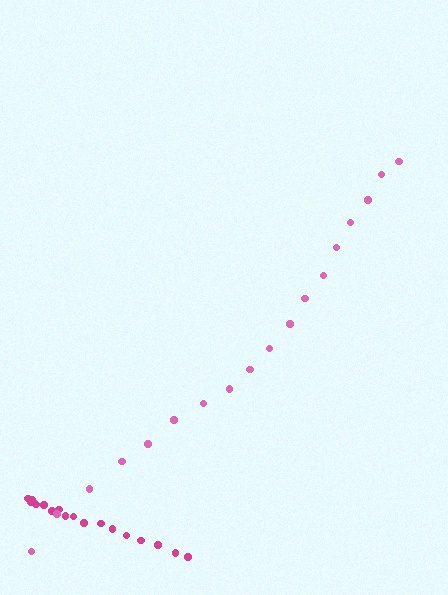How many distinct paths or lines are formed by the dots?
There are 2 distinct paths.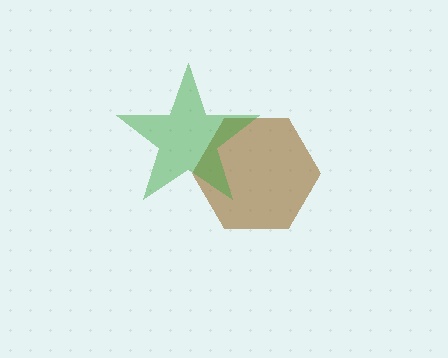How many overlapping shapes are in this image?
There are 2 overlapping shapes in the image.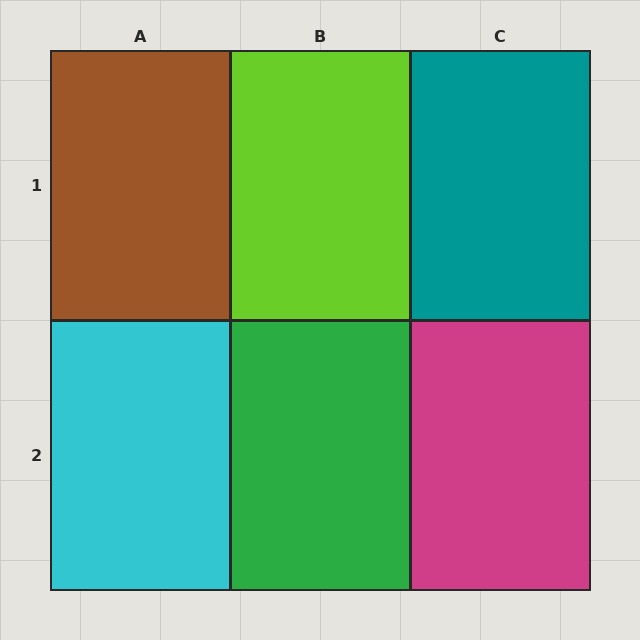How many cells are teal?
1 cell is teal.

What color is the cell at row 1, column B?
Lime.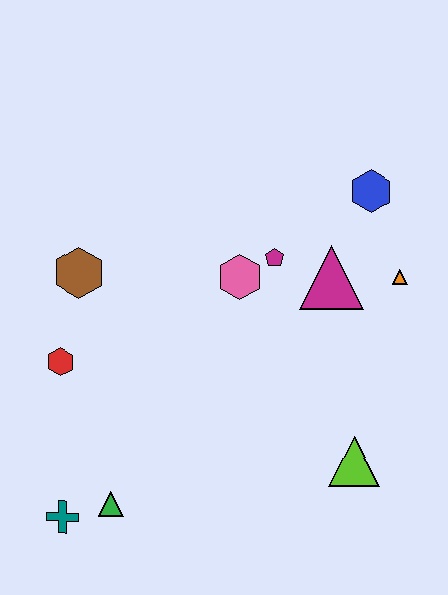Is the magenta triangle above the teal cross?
Yes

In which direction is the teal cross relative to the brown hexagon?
The teal cross is below the brown hexagon.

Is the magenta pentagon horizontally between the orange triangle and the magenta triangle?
No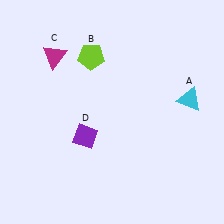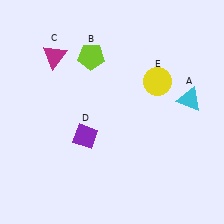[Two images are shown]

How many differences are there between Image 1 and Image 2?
There is 1 difference between the two images.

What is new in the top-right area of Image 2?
A yellow circle (E) was added in the top-right area of Image 2.